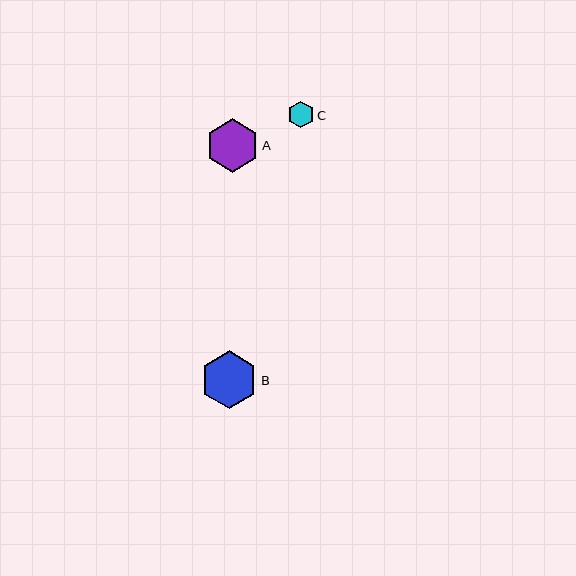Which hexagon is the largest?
Hexagon B is the largest with a size of approximately 57 pixels.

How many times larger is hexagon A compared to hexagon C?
Hexagon A is approximately 2.0 times the size of hexagon C.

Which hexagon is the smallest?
Hexagon C is the smallest with a size of approximately 27 pixels.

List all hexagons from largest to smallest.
From largest to smallest: B, A, C.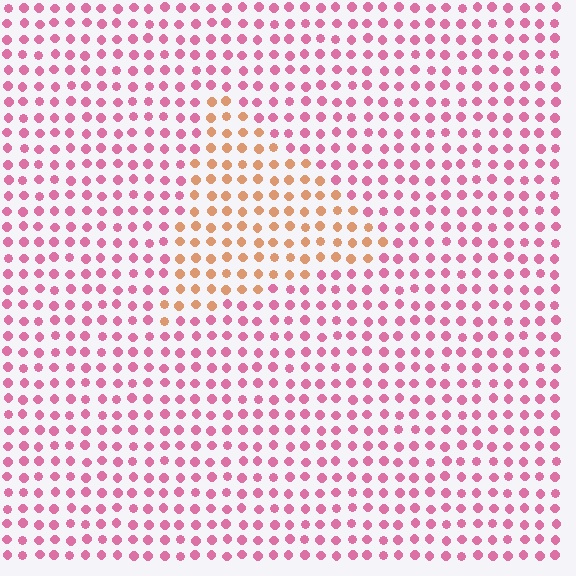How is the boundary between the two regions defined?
The boundary is defined purely by a slight shift in hue (about 52 degrees). Spacing, size, and orientation are identical on both sides.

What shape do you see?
I see a triangle.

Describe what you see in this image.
The image is filled with small pink elements in a uniform arrangement. A triangle-shaped region is visible where the elements are tinted to a slightly different hue, forming a subtle color boundary.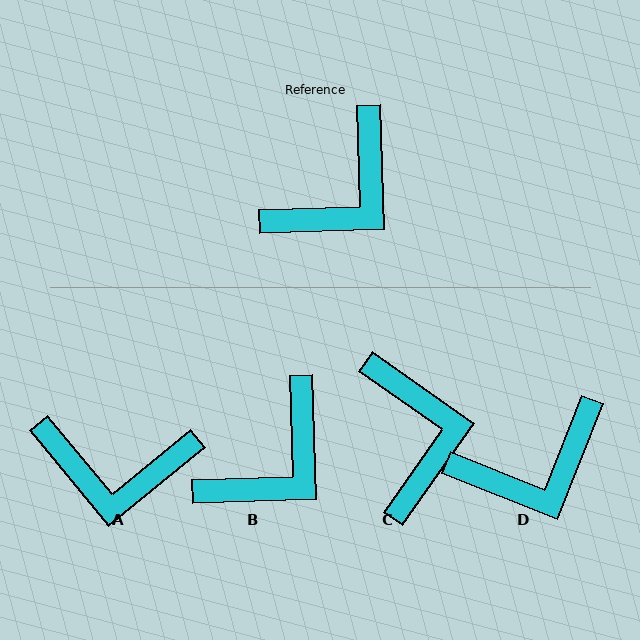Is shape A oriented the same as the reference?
No, it is off by about 52 degrees.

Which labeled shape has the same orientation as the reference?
B.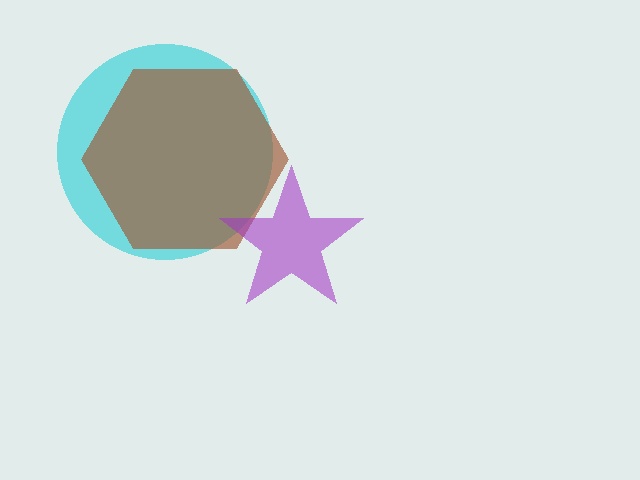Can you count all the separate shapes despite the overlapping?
Yes, there are 3 separate shapes.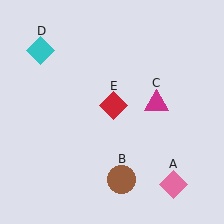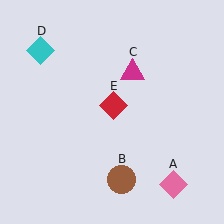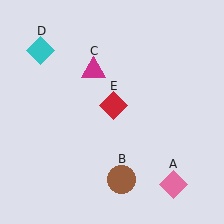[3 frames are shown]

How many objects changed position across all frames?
1 object changed position: magenta triangle (object C).